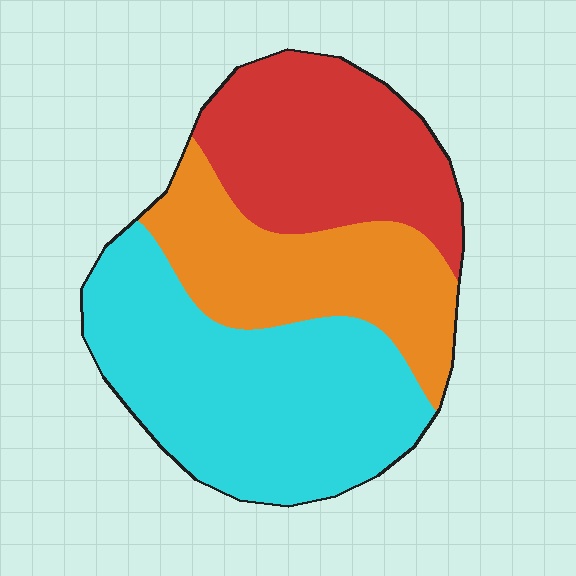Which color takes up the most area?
Cyan, at roughly 45%.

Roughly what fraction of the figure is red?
Red covers about 30% of the figure.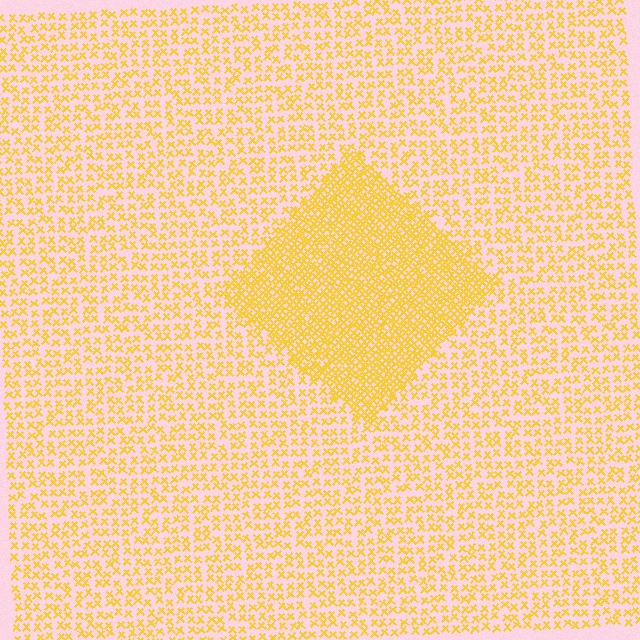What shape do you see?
I see a diamond.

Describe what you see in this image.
The image contains small yellow elements arranged at two different densities. A diamond-shaped region is visible where the elements are more densely packed than the surrounding area.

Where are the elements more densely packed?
The elements are more densely packed inside the diamond boundary.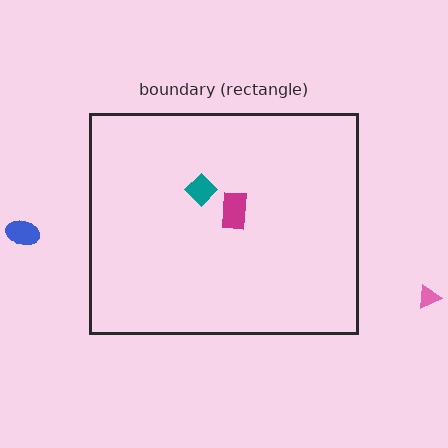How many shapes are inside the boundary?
2 inside, 2 outside.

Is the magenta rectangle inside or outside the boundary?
Inside.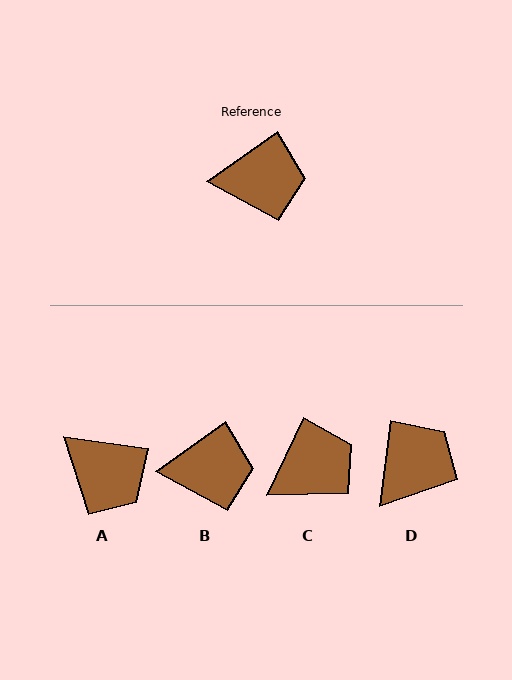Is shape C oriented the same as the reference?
No, it is off by about 30 degrees.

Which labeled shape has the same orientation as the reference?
B.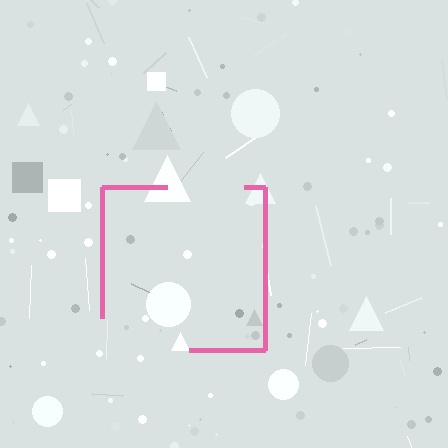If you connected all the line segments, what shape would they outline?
They would outline a square.